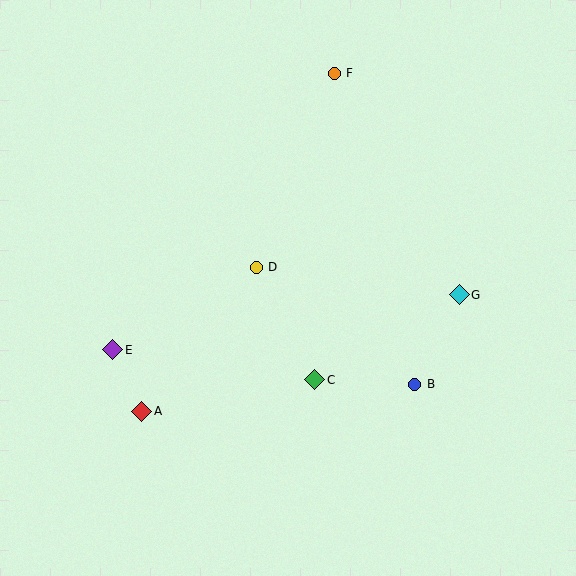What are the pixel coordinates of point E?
Point E is at (113, 350).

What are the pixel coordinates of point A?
Point A is at (142, 411).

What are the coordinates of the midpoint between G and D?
The midpoint between G and D is at (358, 281).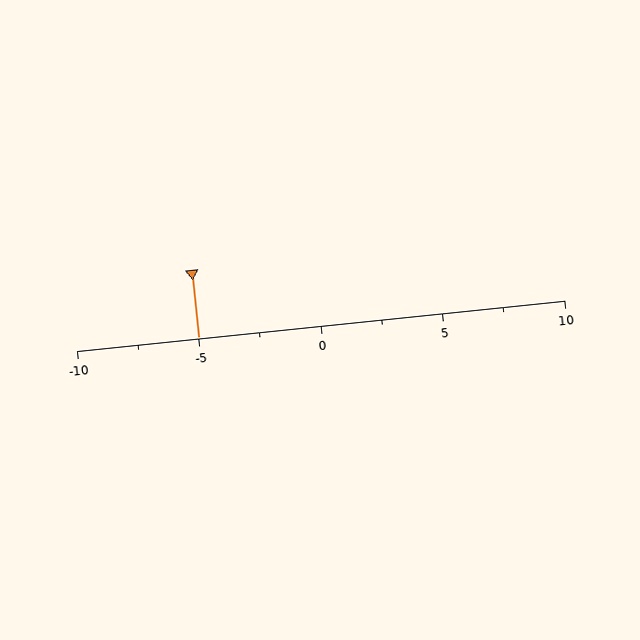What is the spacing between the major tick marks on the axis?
The major ticks are spaced 5 apart.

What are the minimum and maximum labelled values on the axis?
The axis runs from -10 to 10.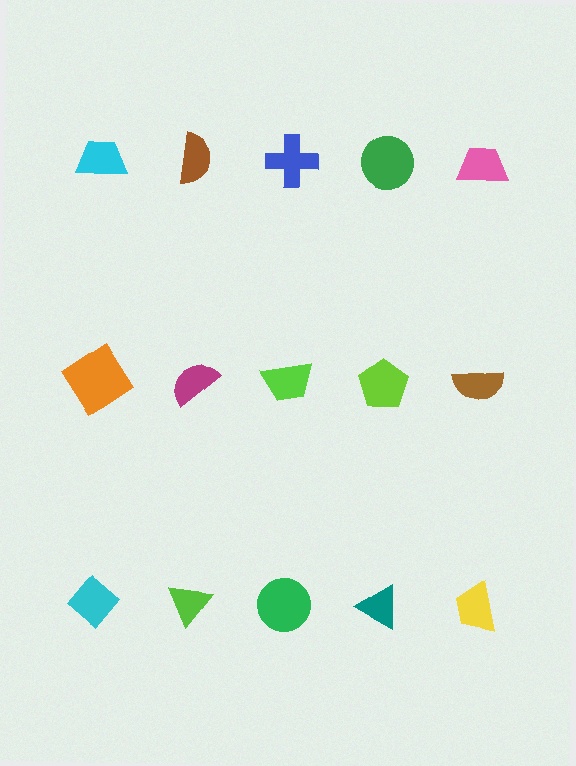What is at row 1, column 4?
A green circle.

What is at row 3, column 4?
A teal triangle.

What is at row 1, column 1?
A cyan trapezoid.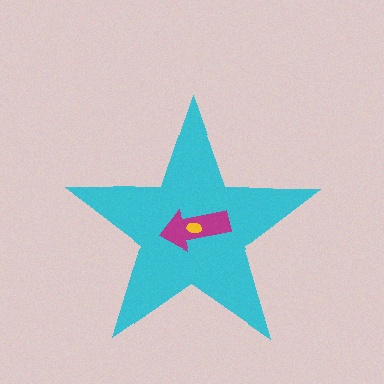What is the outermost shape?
The cyan star.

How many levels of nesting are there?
3.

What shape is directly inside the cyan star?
The magenta arrow.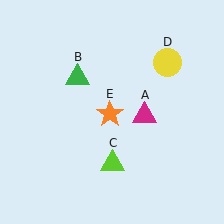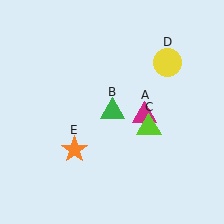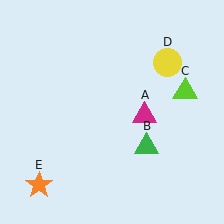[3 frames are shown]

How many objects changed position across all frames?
3 objects changed position: green triangle (object B), lime triangle (object C), orange star (object E).